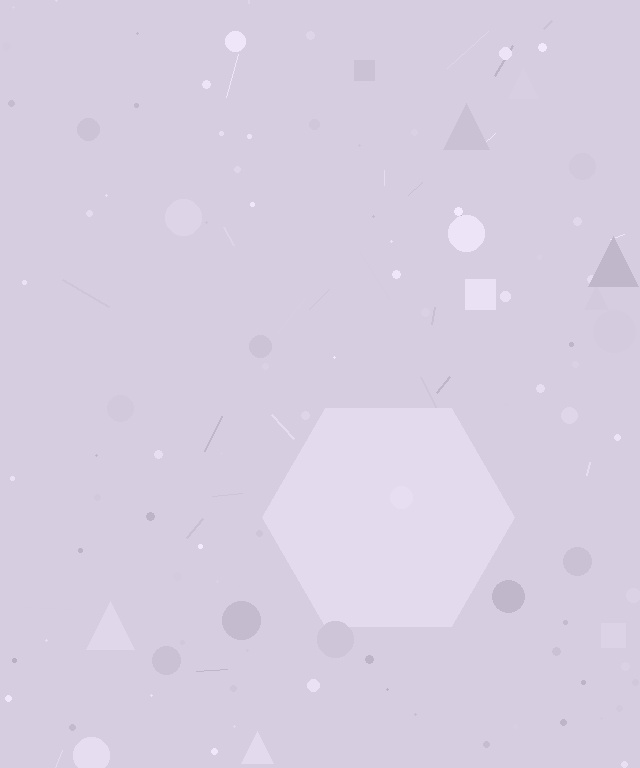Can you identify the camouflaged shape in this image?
The camouflaged shape is a hexagon.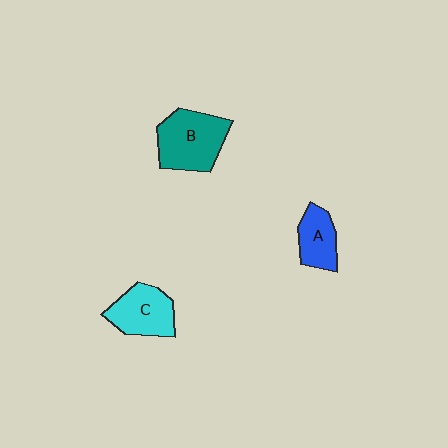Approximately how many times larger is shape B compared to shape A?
Approximately 1.7 times.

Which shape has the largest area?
Shape B (teal).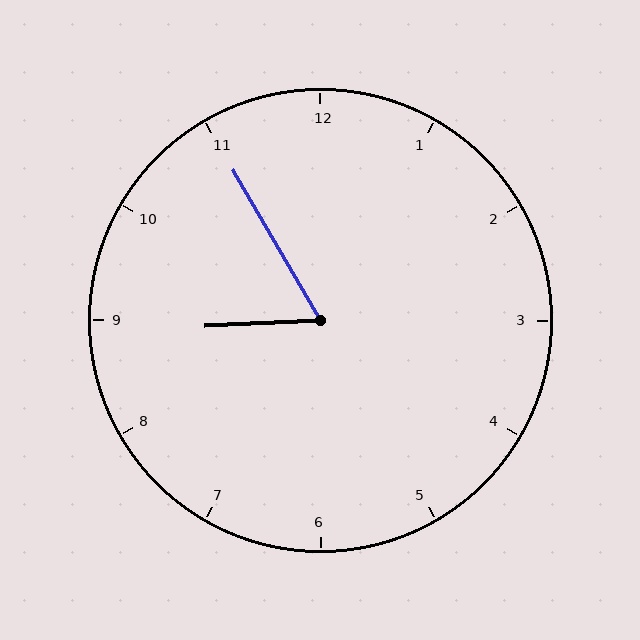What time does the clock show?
8:55.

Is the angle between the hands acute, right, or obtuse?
It is acute.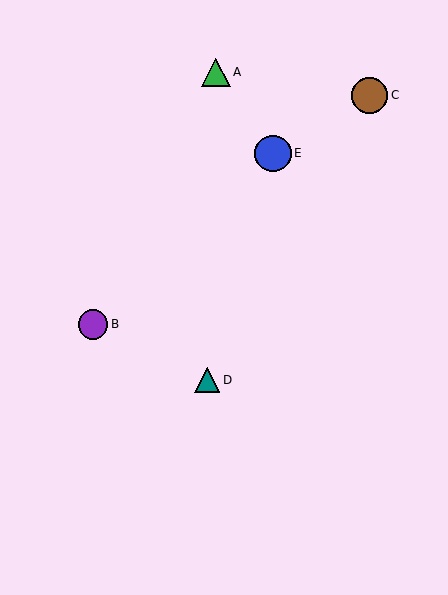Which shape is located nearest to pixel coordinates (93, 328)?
The purple circle (labeled B) at (93, 324) is nearest to that location.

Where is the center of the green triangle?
The center of the green triangle is at (216, 73).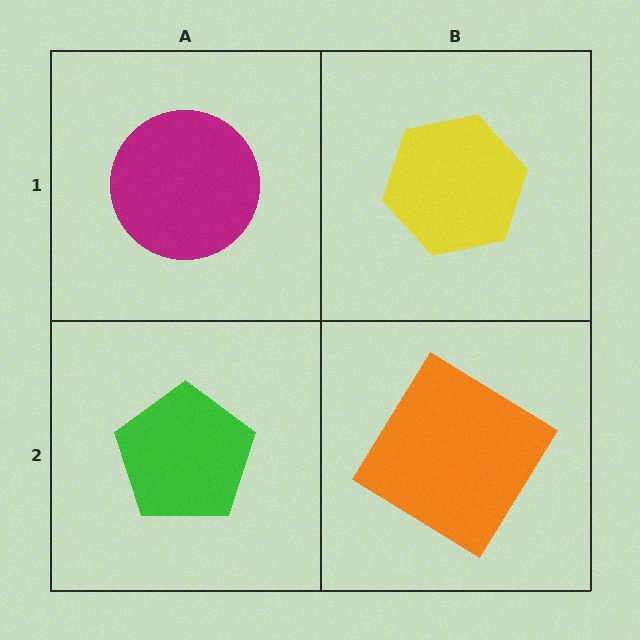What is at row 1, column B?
A yellow hexagon.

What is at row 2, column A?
A green pentagon.